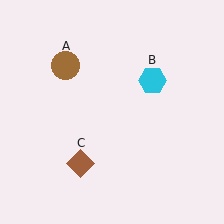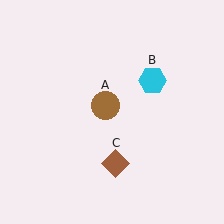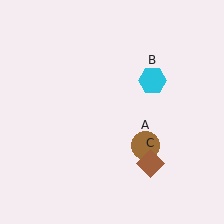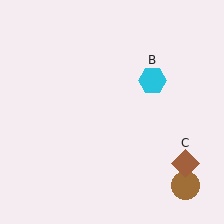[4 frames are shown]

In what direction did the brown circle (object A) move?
The brown circle (object A) moved down and to the right.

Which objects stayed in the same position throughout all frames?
Cyan hexagon (object B) remained stationary.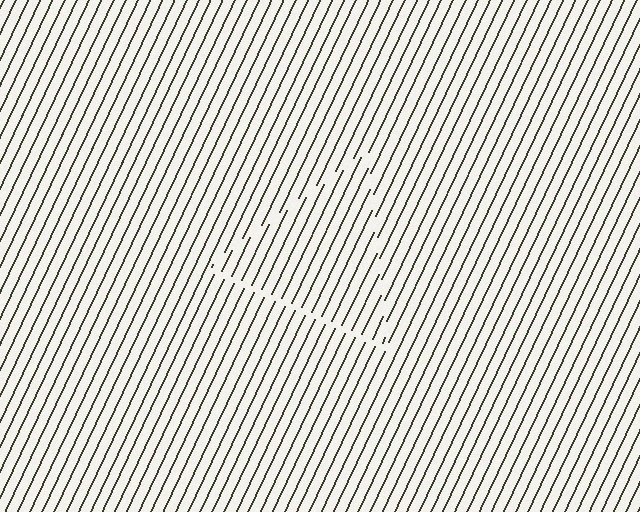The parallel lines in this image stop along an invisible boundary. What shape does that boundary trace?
An illusory triangle. The interior of the shape contains the same grating, shifted by half a period — the contour is defined by the phase discontinuity where line-ends from the inner and outer gratings abut.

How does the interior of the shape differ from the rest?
The interior of the shape contains the same grating, shifted by half a period — the contour is defined by the phase discontinuity where line-ends from the inner and outer gratings abut.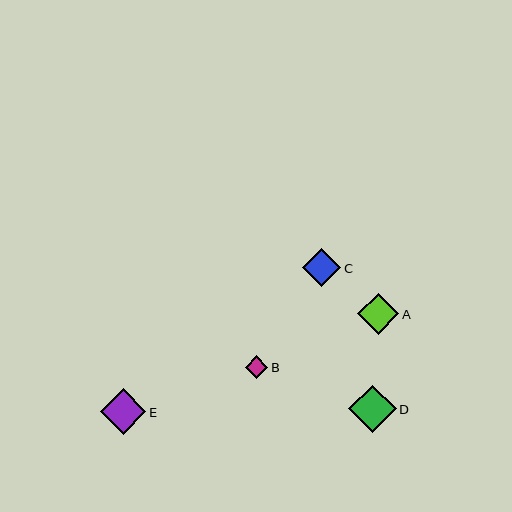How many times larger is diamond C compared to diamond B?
Diamond C is approximately 1.7 times the size of diamond B.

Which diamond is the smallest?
Diamond B is the smallest with a size of approximately 22 pixels.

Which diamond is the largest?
Diamond D is the largest with a size of approximately 47 pixels.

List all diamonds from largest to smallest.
From largest to smallest: D, E, A, C, B.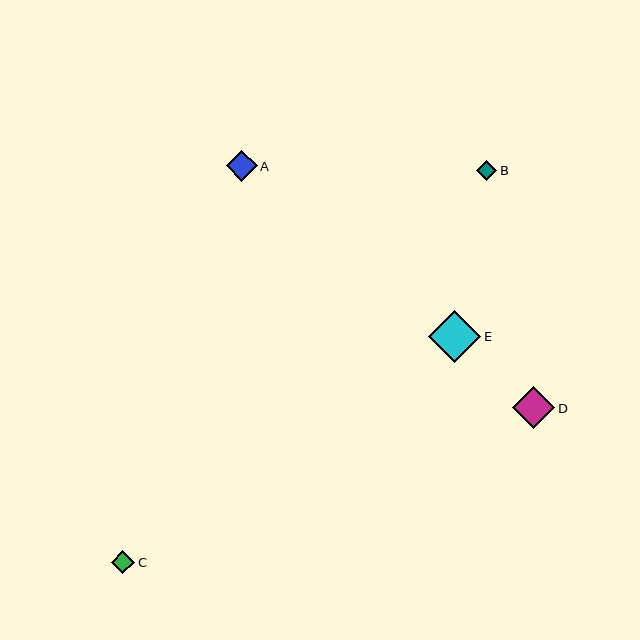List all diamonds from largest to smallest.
From largest to smallest: E, D, A, C, B.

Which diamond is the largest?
Diamond E is the largest with a size of approximately 52 pixels.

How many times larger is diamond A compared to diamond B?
Diamond A is approximately 1.6 times the size of diamond B.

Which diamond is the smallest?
Diamond B is the smallest with a size of approximately 20 pixels.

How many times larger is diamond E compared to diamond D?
Diamond E is approximately 1.3 times the size of diamond D.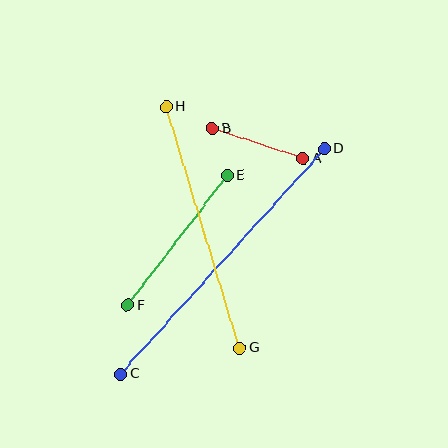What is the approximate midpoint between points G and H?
The midpoint is at approximately (203, 227) pixels.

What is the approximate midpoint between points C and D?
The midpoint is at approximately (222, 261) pixels.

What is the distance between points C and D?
The distance is approximately 304 pixels.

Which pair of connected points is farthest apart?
Points C and D are farthest apart.